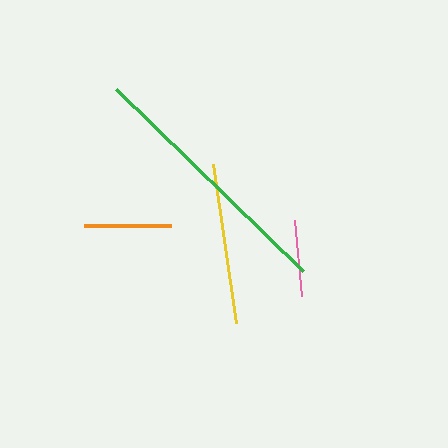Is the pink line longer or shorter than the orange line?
The orange line is longer than the pink line.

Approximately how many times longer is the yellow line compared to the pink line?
The yellow line is approximately 2.1 times the length of the pink line.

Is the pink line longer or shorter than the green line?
The green line is longer than the pink line.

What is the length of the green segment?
The green segment is approximately 261 pixels long.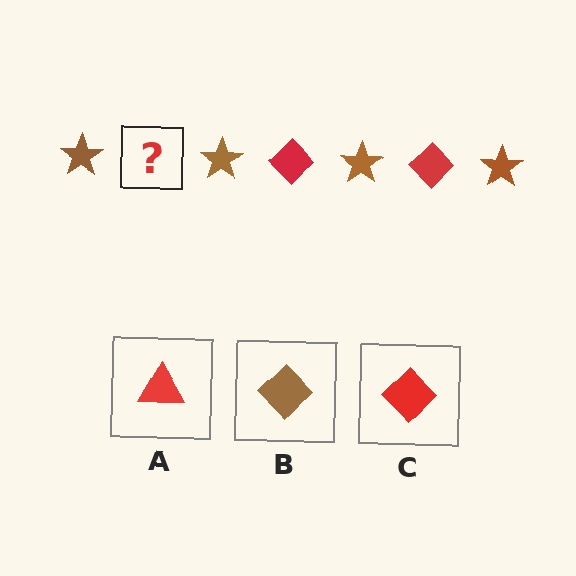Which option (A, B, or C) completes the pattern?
C.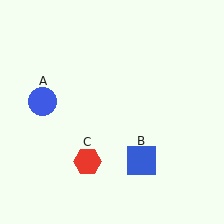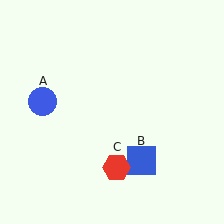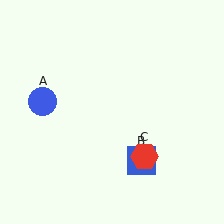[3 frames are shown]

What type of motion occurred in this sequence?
The red hexagon (object C) rotated counterclockwise around the center of the scene.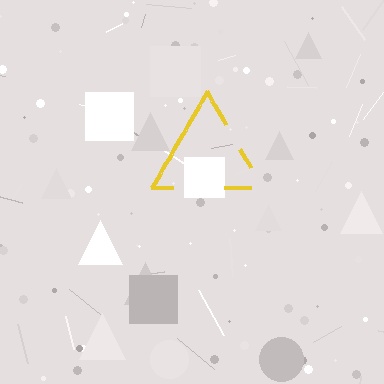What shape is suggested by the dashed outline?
The dashed outline suggests a triangle.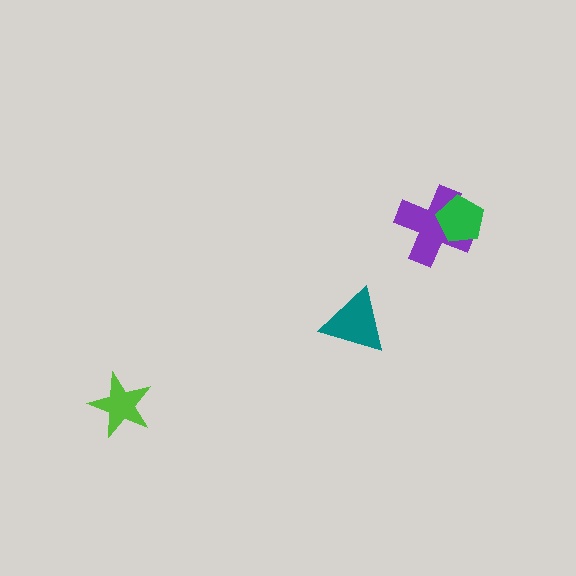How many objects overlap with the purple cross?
1 object overlaps with the purple cross.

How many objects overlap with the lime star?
0 objects overlap with the lime star.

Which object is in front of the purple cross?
The green pentagon is in front of the purple cross.